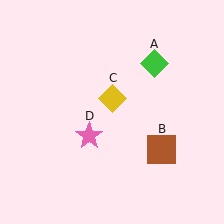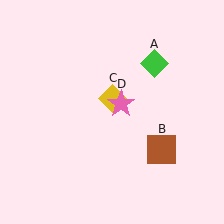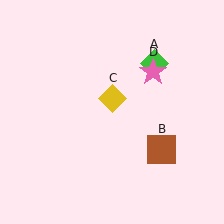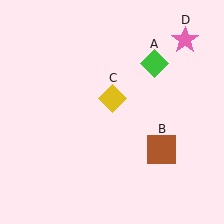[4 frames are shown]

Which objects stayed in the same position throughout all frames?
Green diamond (object A) and brown square (object B) and yellow diamond (object C) remained stationary.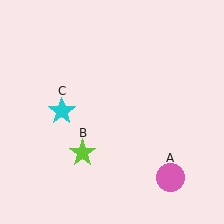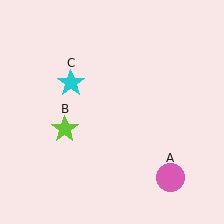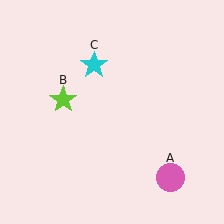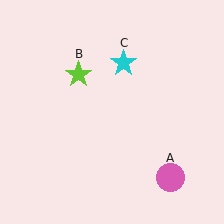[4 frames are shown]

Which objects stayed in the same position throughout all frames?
Pink circle (object A) remained stationary.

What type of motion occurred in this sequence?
The lime star (object B), cyan star (object C) rotated clockwise around the center of the scene.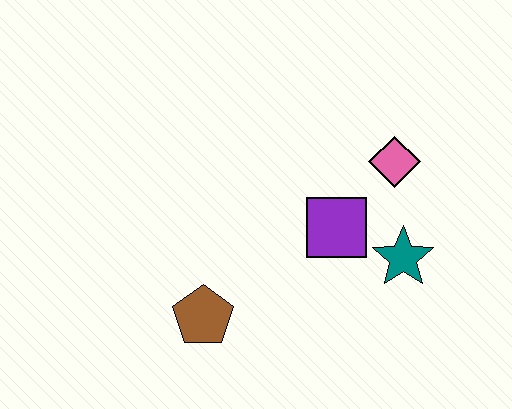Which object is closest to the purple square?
The teal star is closest to the purple square.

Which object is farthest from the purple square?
The brown pentagon is farthest from the purple square.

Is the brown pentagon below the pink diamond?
Yes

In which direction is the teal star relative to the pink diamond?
The teal star is below the pink diamond.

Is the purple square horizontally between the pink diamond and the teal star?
No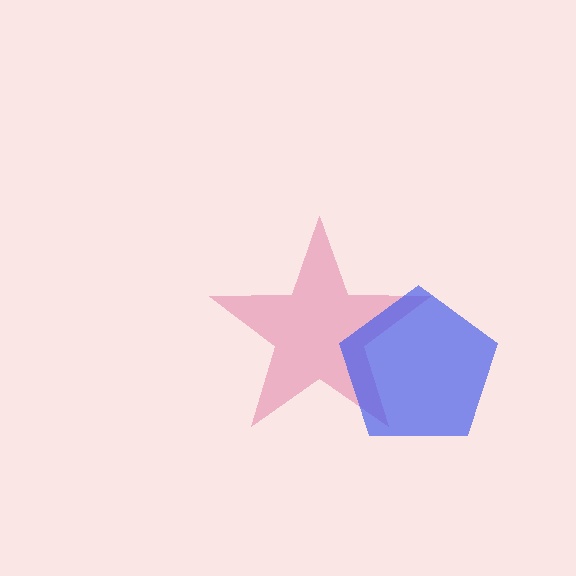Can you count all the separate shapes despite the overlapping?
Yes, there are 2 separate shapes.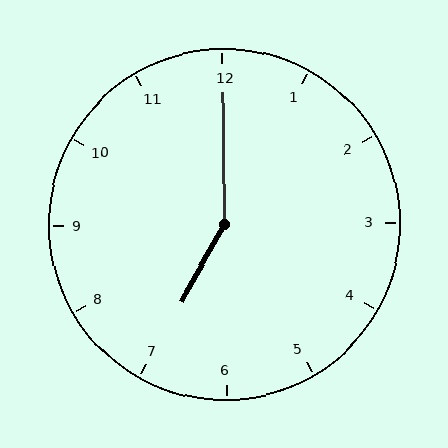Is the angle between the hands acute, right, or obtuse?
It is obtuse.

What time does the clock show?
7:00.